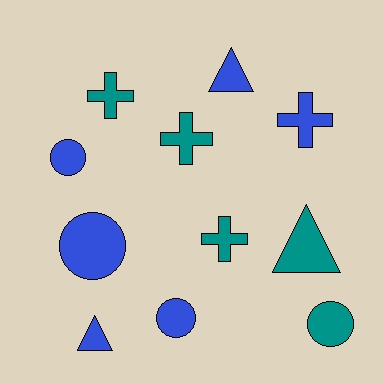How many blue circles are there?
There are 3 blue circles.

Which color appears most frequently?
Blue, with 6 objects.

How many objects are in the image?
There are 11 objects.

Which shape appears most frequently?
Circle, with 4 objects.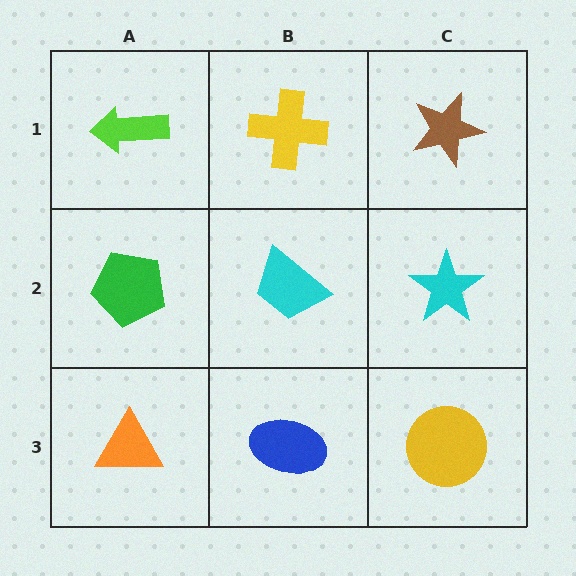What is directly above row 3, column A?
A green pentagon.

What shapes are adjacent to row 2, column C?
A brown star (row 1, column C), a yellow circle (row 3, column C), a cyan trapezoid (row 2, column B).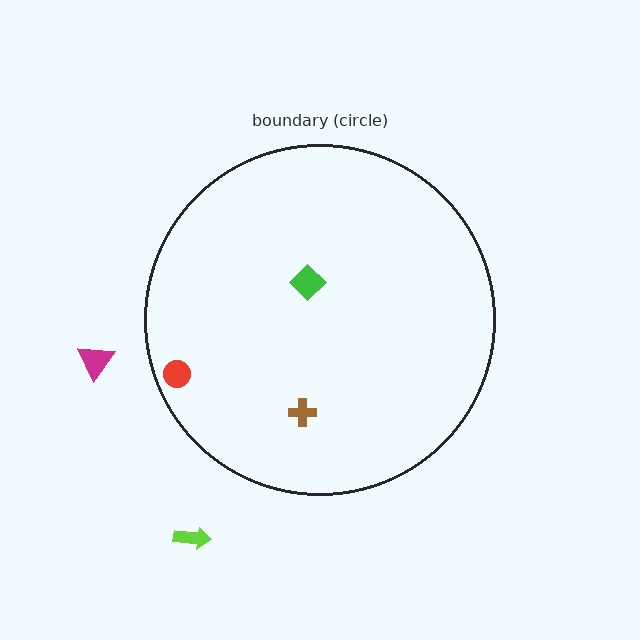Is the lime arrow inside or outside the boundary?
Outside.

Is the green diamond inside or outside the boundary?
Inside.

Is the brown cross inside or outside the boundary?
Inside.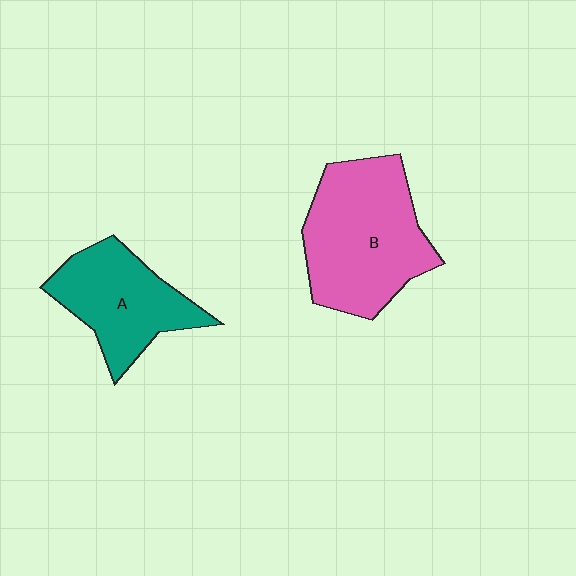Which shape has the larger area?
Shape B (pink).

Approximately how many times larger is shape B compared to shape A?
Approximately 1.4 times.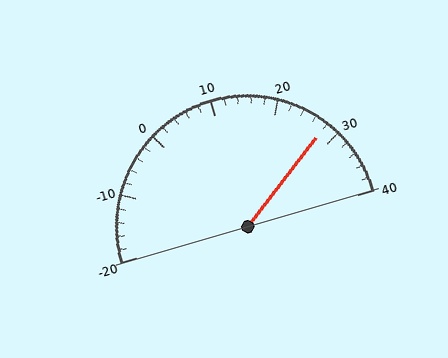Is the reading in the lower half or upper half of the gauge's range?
The reading is in the upper half of the range (-20 to 40).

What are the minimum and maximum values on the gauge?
The gauge ranges from -20 to 40.